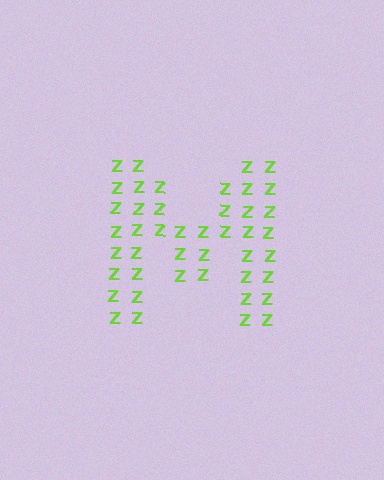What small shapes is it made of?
It is made of small letter Z's.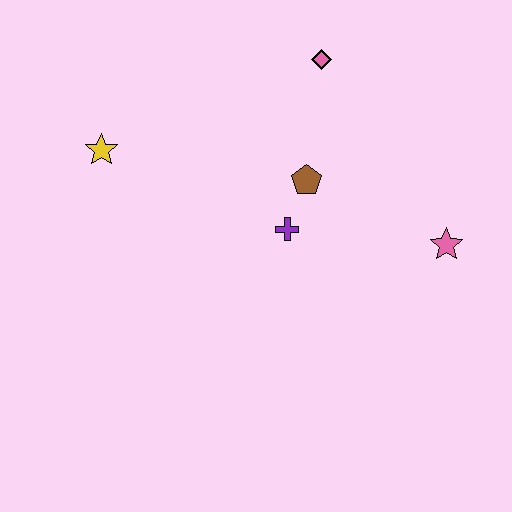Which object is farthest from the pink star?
The yellow star is farthest from the pink star.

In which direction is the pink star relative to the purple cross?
The pink star is to the right of the purple cross.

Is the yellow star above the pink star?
Yes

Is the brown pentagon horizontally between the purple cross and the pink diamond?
Yes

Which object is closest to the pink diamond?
The brown pentagon is closest to the pink diamond.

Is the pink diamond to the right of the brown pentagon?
Yes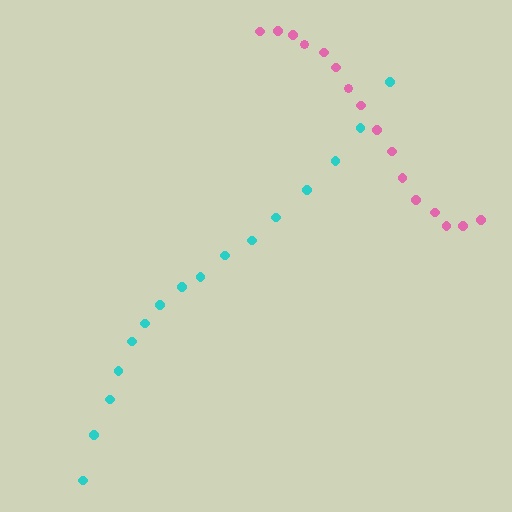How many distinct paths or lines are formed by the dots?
There are 2 distinct paths.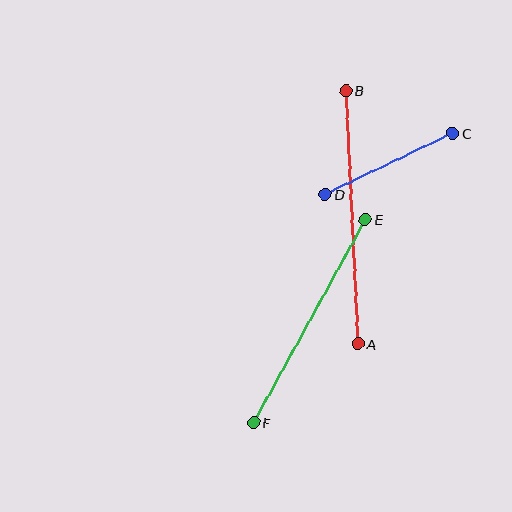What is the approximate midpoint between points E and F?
The midpoint is at approximately (310, 321) pixels.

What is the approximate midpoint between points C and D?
The midpoint is at approximately (389, 164) pixels.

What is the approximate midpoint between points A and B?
The midpoint is at approximately (352, 217) pixels.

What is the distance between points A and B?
The distance is approximately 253 pixels.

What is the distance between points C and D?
The distance is approximately 142 pixels.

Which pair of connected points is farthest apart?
Points A and B are farthest apart.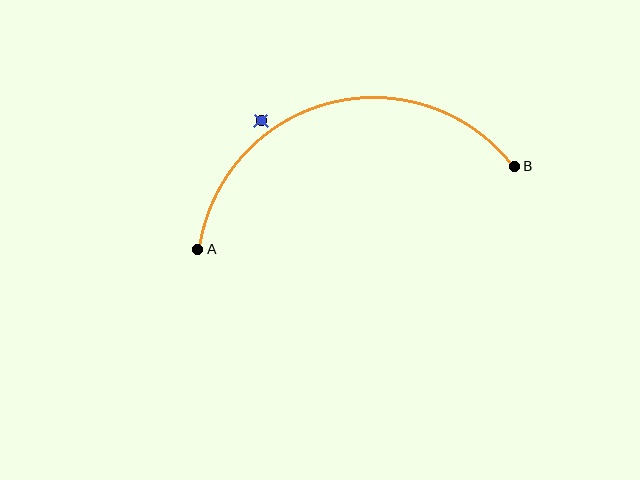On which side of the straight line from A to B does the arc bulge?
The arc bulges above the straight line connecting A and B.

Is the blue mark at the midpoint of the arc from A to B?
No — the blue mark does not lie on the arc at all. It sits slightly outside the curve.